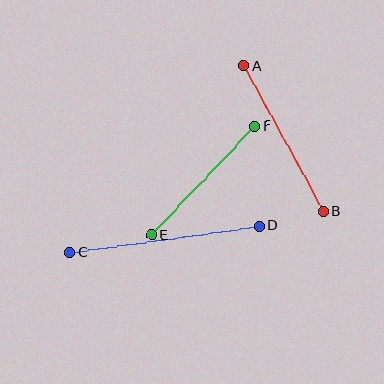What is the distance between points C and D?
The distance is approximately 191 pixels.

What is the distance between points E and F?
The distance is approximately 150 pixels.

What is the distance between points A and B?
The distance is approximately 166 pixels.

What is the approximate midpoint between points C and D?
The midpoint is at approximately (165, 239) pixels.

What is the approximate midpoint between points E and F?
The midpoint is at approximately (203, 181) pixels.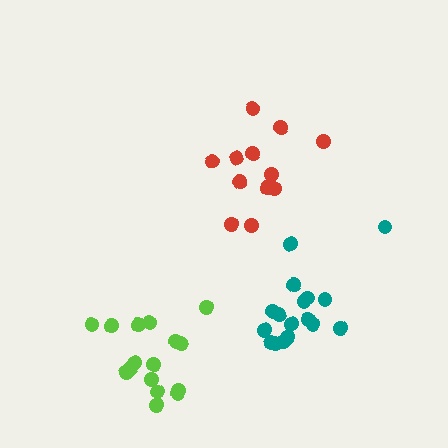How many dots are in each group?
Group 1: 12 dots, Group 2: 17 dots, Group 3: 16 dots (45 total).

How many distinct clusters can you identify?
There are 3 distinct clusters.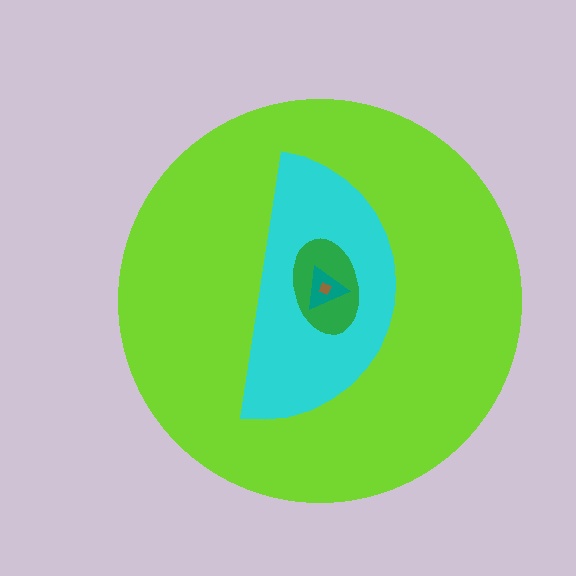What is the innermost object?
The brown diamond.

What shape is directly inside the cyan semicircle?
The green ellipse.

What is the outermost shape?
The lime circle.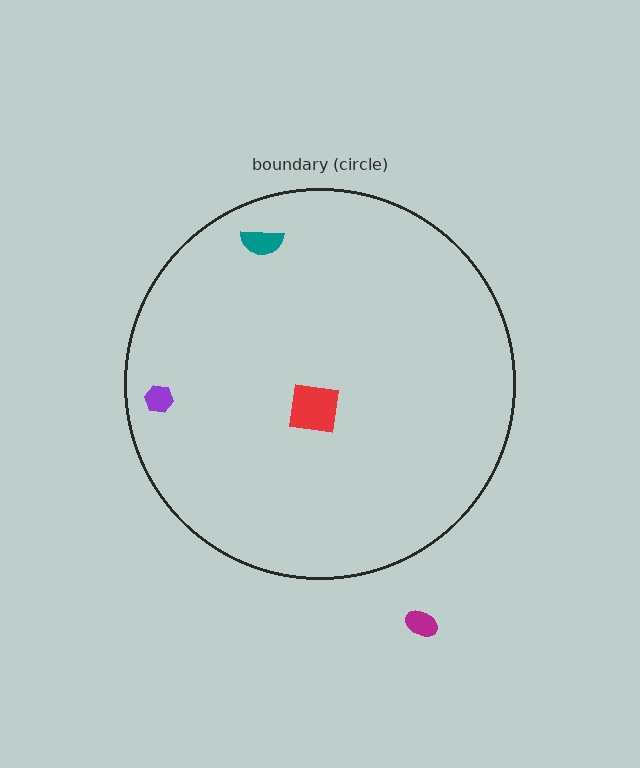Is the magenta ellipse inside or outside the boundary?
Outside.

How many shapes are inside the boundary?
3 inside, 1 outside.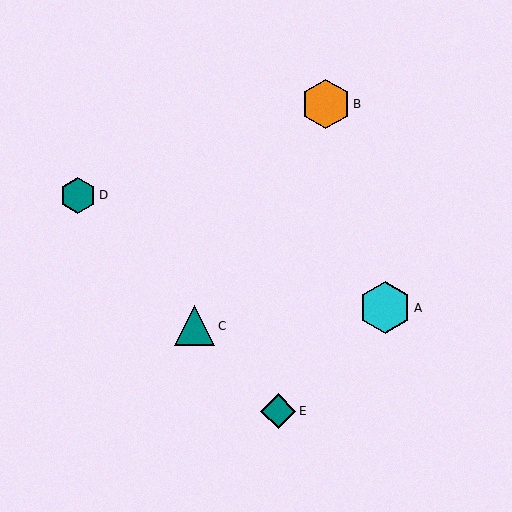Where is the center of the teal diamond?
The center of the teal diamond is at (278, 411).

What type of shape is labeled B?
Shape B is an orange hexagon.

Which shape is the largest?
The cyan hexagon (labeled A) is the largest.